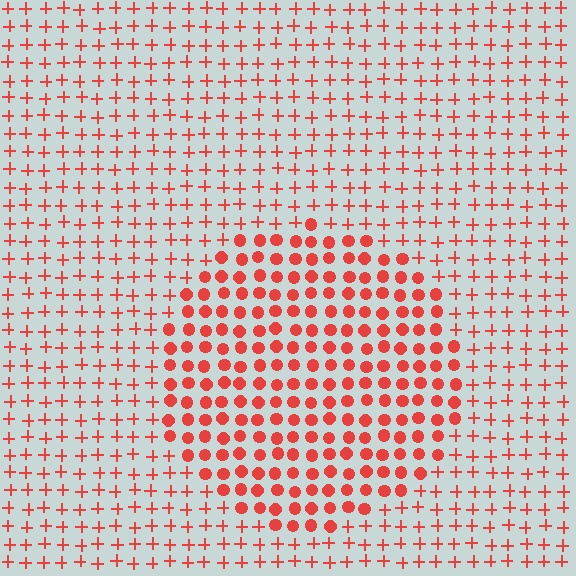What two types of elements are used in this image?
The image uses circles inside the circle region and plus signs outside it.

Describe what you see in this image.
The image is filled with small red elements arranged in a uniform grid. A circle-shaped region contains circles, while the surrounding area contains plus signs. The boundary is defined purely by the change in element shape.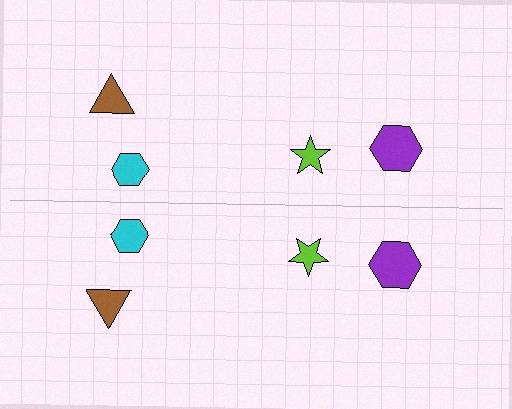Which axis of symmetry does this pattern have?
The pattern has a horizontal axis of symmetry running through the center of the image.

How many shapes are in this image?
There are 8 shapes in this image.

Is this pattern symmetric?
Yes, this pattern has bilateral (reflection) symmetry.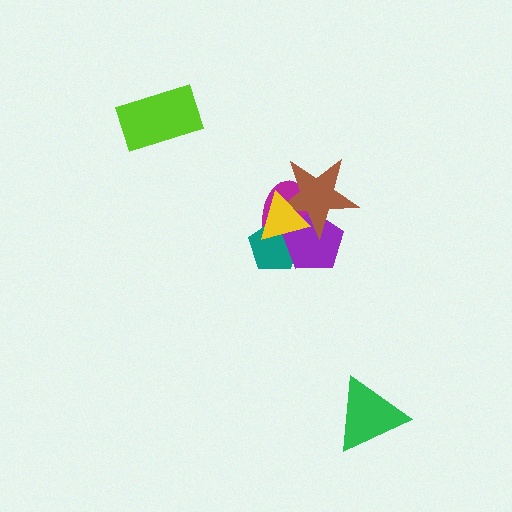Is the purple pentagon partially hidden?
Yes, it is partially covered by another shape.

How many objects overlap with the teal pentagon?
3 objects overlap with the teal pentagon.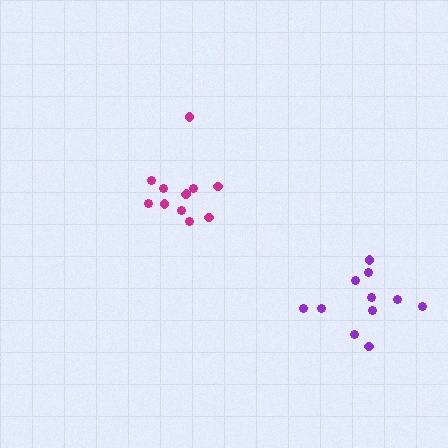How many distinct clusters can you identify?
There are 2 distinct clusters.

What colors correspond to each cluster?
The clusters are colored: purple, magenta.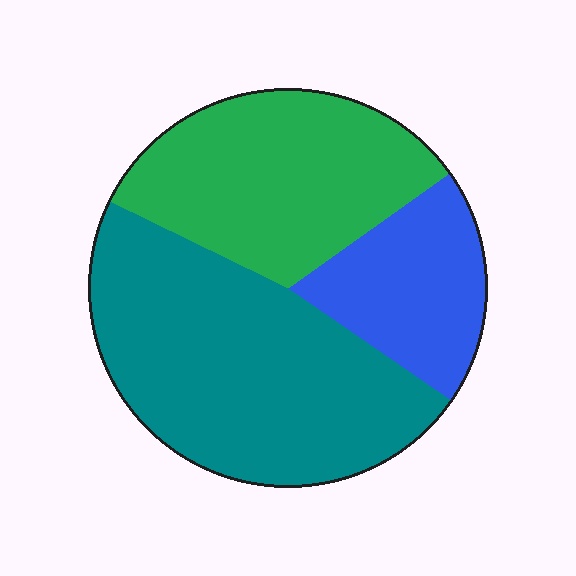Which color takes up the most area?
Teal, at roughly 50%.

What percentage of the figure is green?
Green takes up between a sixth and a third of the figure.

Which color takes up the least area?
Blue, at roughly 20%.